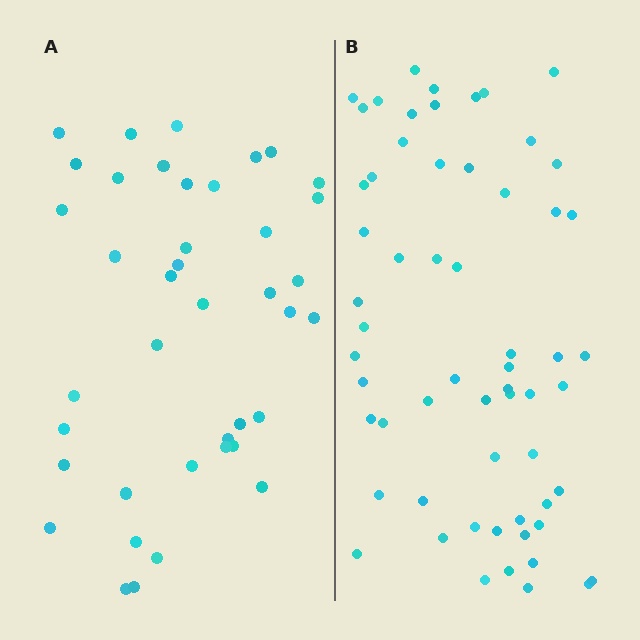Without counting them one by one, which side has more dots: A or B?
Region B (the right region) has more dots.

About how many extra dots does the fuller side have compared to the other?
Region B has approximately 20 more dots than region A.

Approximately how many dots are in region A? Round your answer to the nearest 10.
About 40 dots.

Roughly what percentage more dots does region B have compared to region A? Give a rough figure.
About 50% more.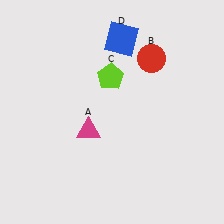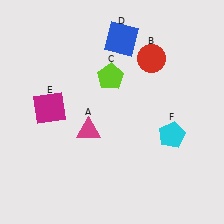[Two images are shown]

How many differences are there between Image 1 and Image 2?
There are 2 differences between the two images.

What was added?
A magenta square (E), a cyan pentagon (F) were added in Image 2.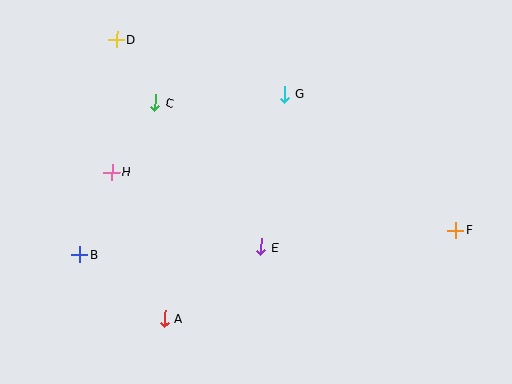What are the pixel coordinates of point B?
Point B is at (80, 255).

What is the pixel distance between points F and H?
The distance between F and H is 349 pixels.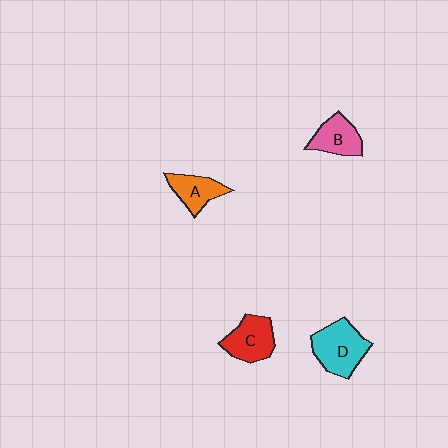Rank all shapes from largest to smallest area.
From largest to smallest: D (cyan), C (red), B (pink), A (orange).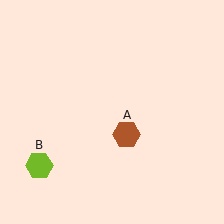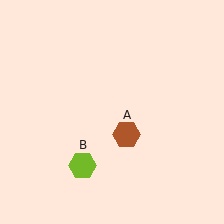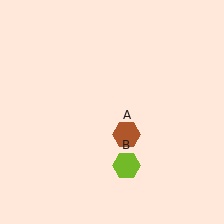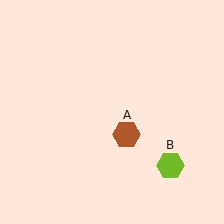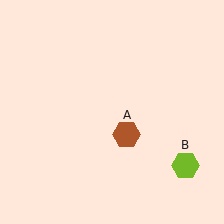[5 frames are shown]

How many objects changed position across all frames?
1 object changed position: lime hexagon (object B).